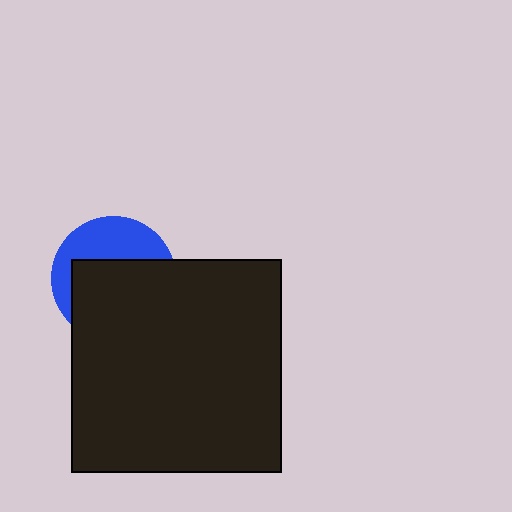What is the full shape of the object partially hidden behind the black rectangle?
The partially hidden object is a blue circle.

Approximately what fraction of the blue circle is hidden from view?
Roughly 61% of the blue circle is hidden behind the black rectangle.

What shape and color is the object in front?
The object in front is a black rectangle.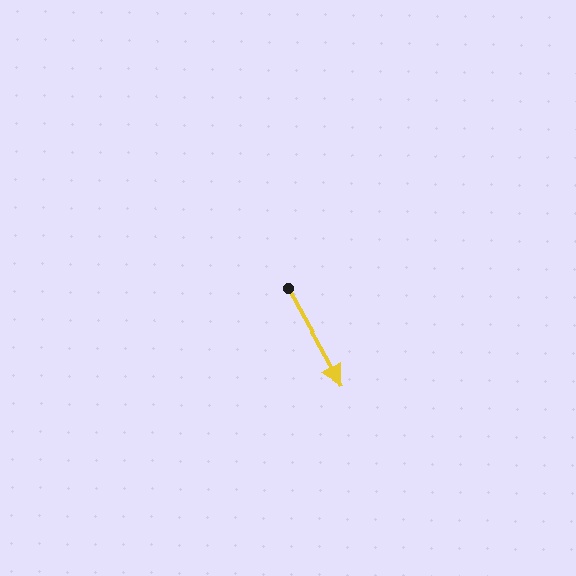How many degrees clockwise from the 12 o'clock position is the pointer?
Approximately 151 degrees.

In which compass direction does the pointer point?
Southeast.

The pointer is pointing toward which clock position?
Roughly 5 o'clock.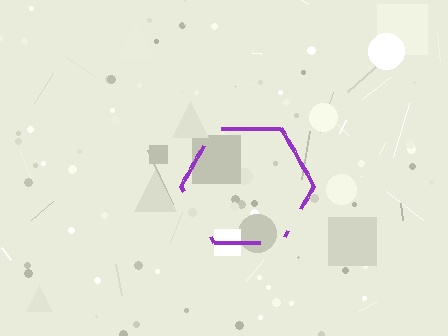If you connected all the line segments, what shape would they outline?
They would outline a hexagon.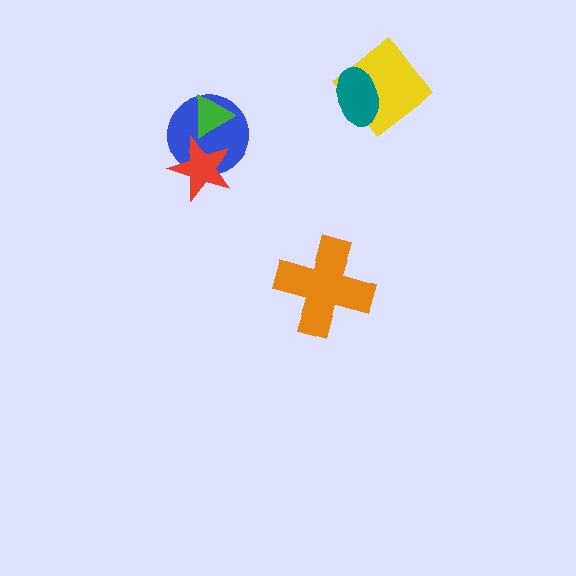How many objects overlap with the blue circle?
2 objects overlap with the blue circle.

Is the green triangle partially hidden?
Yes, it is partially covered by another shape.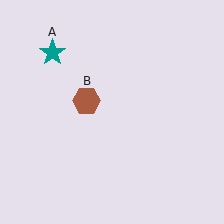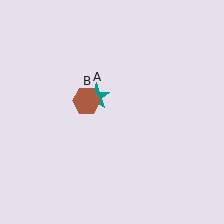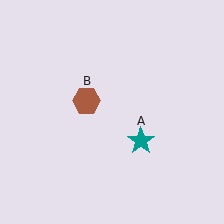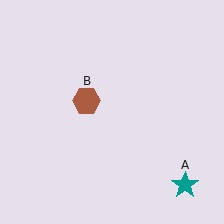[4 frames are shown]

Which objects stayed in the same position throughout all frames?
Brown hexagon (object B) remained stationary.